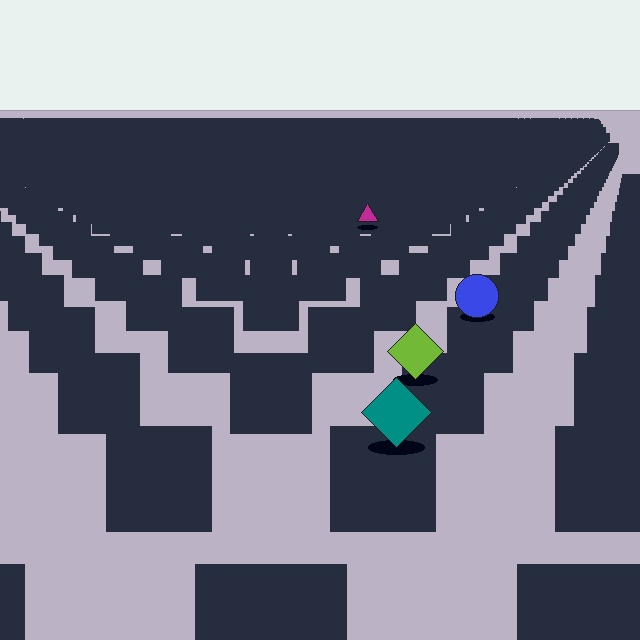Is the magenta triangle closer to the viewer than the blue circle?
No. The blue circle is closer — you can tell from the texture gradient: the ground texture is coarser near it.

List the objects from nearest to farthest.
From nearest to farthest: the teal diamond, the lime diamond, the blue circle, the magenta triangle.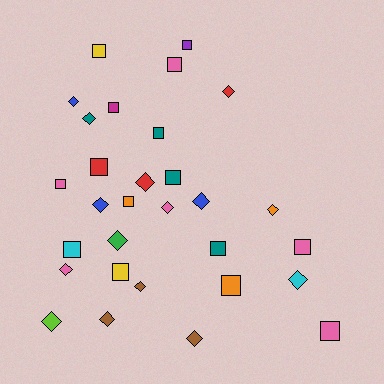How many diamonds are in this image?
There are 15 diamonds.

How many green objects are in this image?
There is 1 green object.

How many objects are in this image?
There are 30 objects.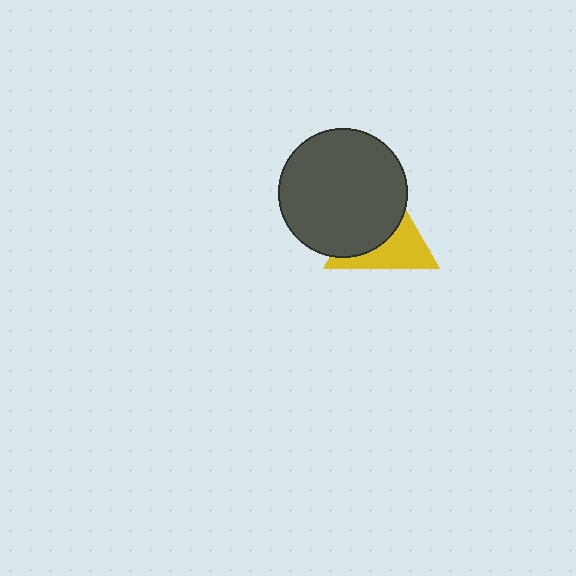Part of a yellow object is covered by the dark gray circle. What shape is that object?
It is a triangle.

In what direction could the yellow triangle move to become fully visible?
The yellow triangle could move toward the lower-right. That would shift it out from behind the dark gray circle entirely.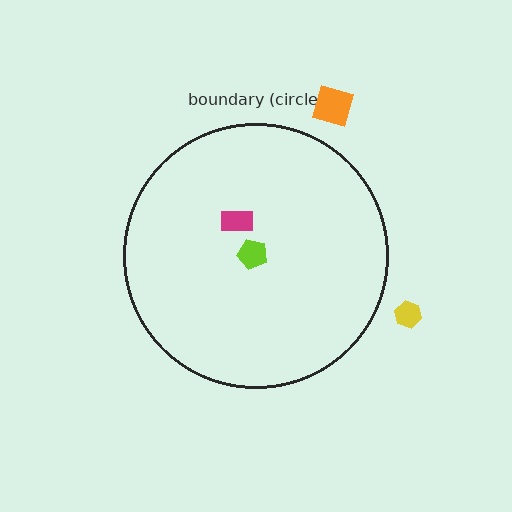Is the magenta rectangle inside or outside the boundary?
Inside.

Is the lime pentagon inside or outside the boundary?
Inside.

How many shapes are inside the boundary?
2 inside, 2 outside.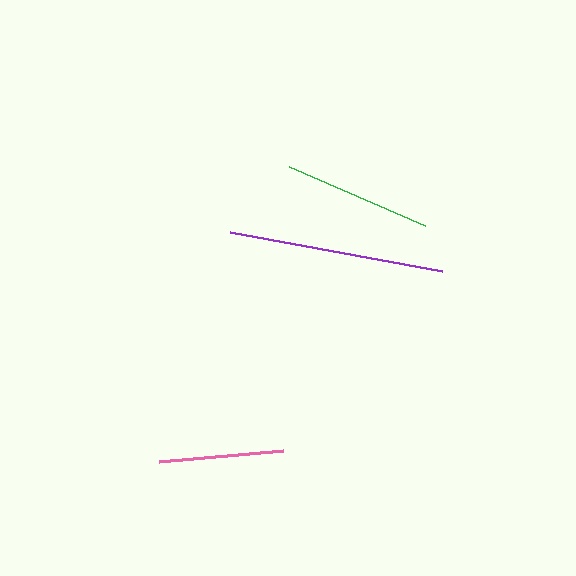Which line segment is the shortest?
The pink line is the shortest at approximately 125 pixels.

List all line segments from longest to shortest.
From longest to shortest: purple, green, pink.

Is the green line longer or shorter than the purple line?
The purple line is longer than the green line.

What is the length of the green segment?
The green segment is approximately 148 pixels long.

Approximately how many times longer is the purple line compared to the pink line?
The purple line is approximately 1.7 times the length of the pink line.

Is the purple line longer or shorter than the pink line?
The purple line is longer than the pink line.